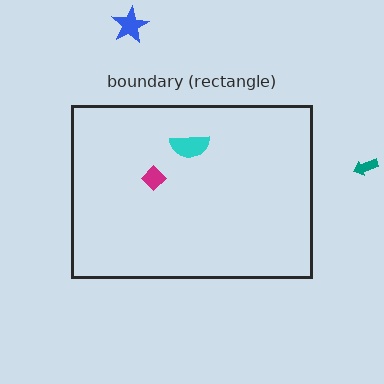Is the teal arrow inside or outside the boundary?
Outside.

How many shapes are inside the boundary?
2 inside, 2 outside.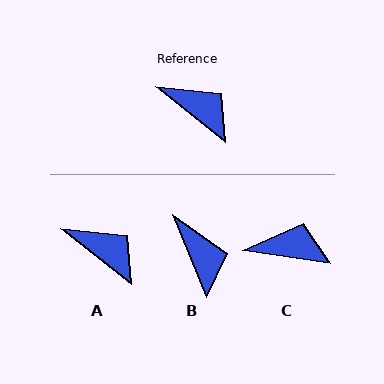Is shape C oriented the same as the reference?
No, it is off by about 30 degrees.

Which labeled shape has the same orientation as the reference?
A.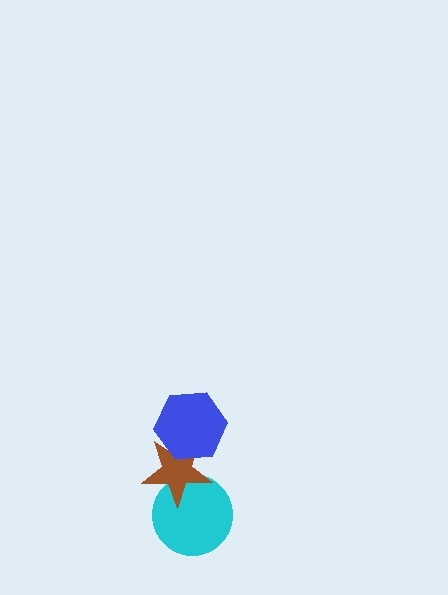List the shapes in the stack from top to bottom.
From top to bottom: the blue hexagon, the brown star, the cyan circle.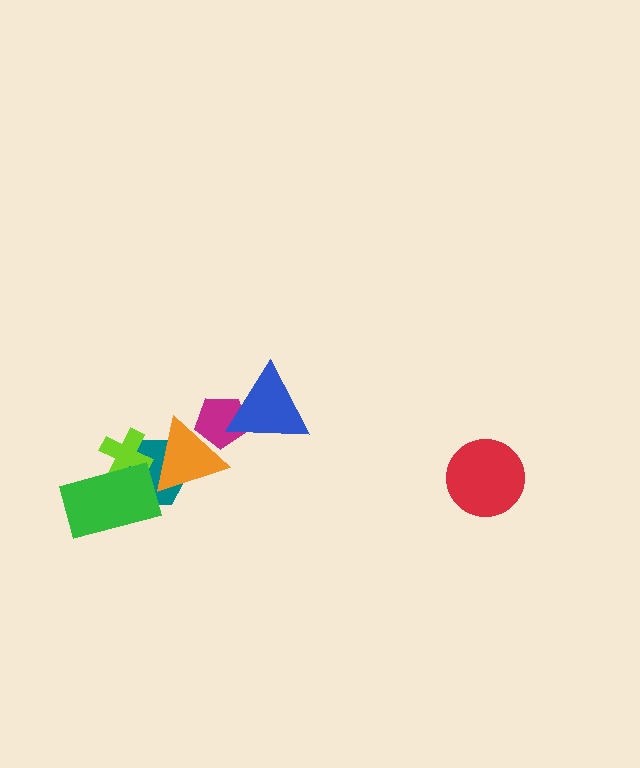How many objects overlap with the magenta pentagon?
2 objects overlap with the magenta pentagon.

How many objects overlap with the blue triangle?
1 object overlaps with the blue triangle.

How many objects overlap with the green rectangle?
2 objects overlap with the green rectangle.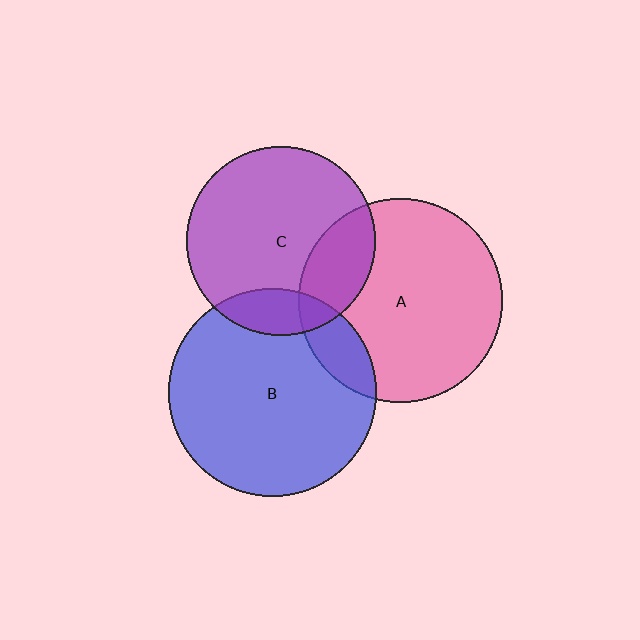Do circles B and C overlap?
Yes.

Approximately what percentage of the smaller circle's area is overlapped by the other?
Approximately 15%.